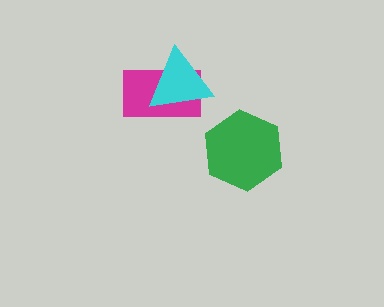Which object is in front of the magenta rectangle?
The cyan triangle is in front of the magenta rectangle.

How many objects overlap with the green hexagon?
0 objects overlap with the green hexagon.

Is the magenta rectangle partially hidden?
Yes, it is partially covered by another shape.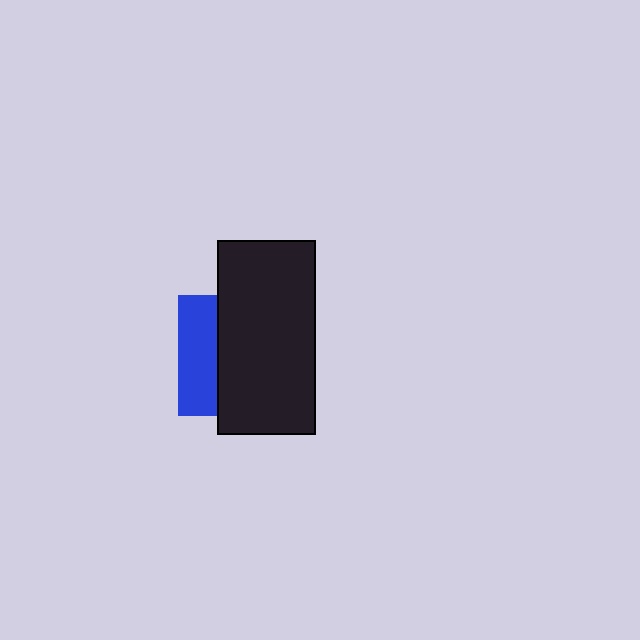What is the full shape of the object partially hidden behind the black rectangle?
The partially hidden object is a blue square.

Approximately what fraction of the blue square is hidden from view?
Roughly 67% of the blue square is hidden behind the black rectangle.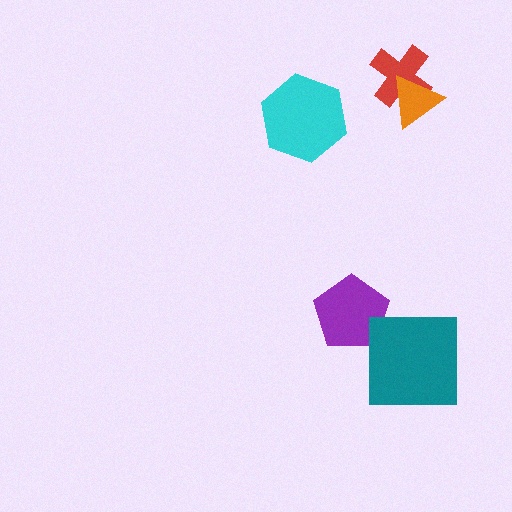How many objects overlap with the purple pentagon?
0 objects overlap with the purple pentagon.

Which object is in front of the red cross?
The orange triangle is in front of the red cross.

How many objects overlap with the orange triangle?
1 object overlaps with the orange triangle.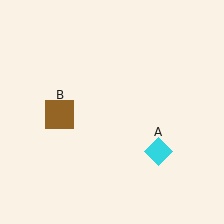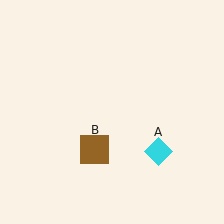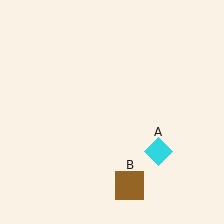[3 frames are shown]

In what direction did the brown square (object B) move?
The brown square (object B) moved down and to the right.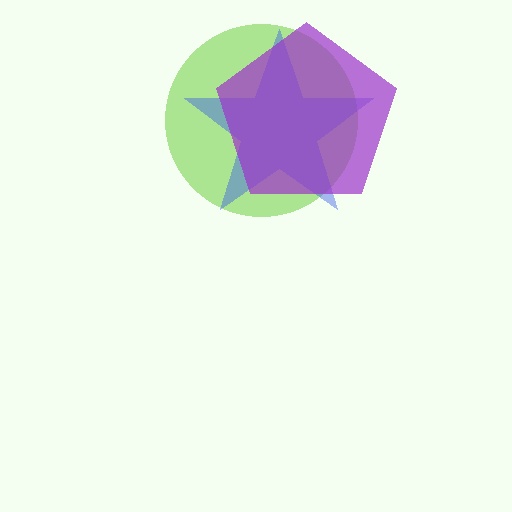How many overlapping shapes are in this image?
There are 3 overlapping shapes in the image.